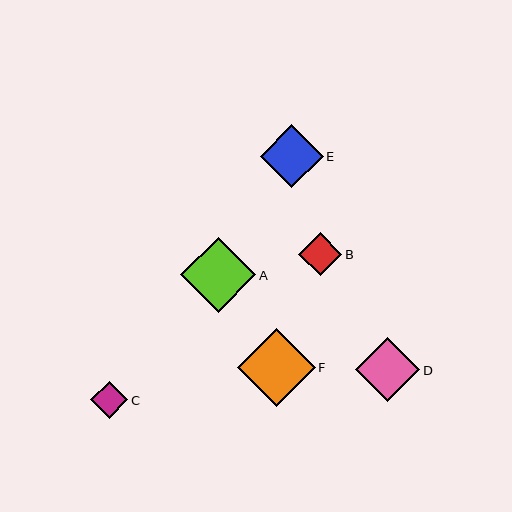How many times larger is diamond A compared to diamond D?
Diamond A is approximately 1.2 times the size of diamond D.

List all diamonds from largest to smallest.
From largest to smallest: F, A, D, E, B, C.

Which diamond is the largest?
Diamond F is the largest with a size of approximately 78 pixels.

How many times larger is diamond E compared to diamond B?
Diamond E is approximately 1.5 times the size of diamond B.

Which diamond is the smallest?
Diamond C is the smallest with a size of approximately 37 pixels.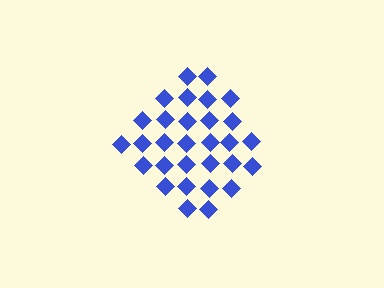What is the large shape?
The large shape is a diamond.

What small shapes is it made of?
It is made of small diamonds.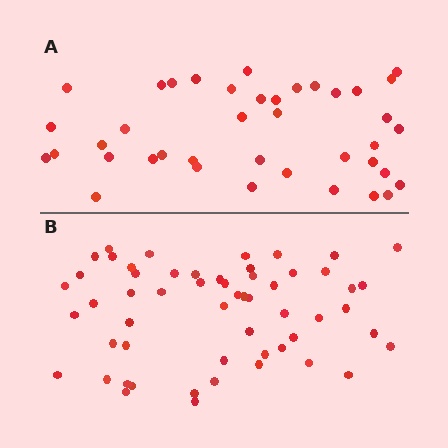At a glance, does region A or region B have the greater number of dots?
Region B (the bottom region) has more dots.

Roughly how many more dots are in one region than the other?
Region B has approximately 15 more dots than region A.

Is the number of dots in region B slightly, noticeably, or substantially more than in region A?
Region B has noticeably more, but not dramatically so. The ratio is roughly 1.4 to 1.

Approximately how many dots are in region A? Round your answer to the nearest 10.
About 40 dots.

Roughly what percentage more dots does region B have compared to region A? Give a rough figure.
About 40% more.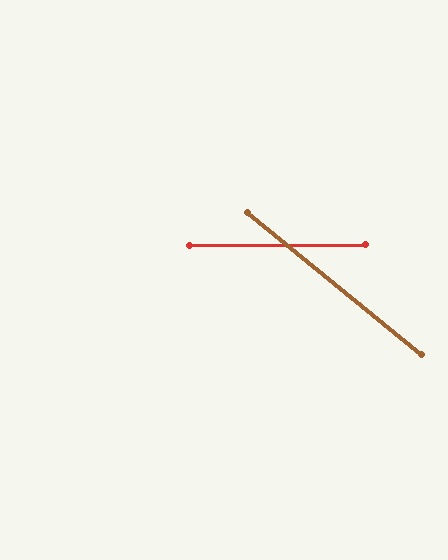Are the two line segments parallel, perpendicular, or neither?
Neither parallel nor perpendicular — they differ by about 40°.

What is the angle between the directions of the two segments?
Approximately 40 degrees.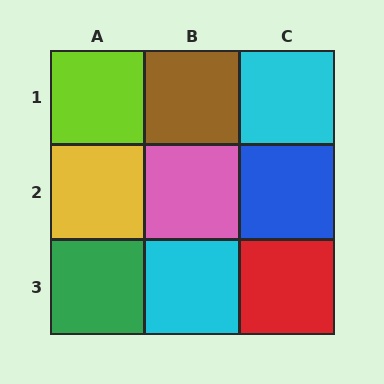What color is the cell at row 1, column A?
Lime.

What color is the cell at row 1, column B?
Brown.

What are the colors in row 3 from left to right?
Green, cyan, red.